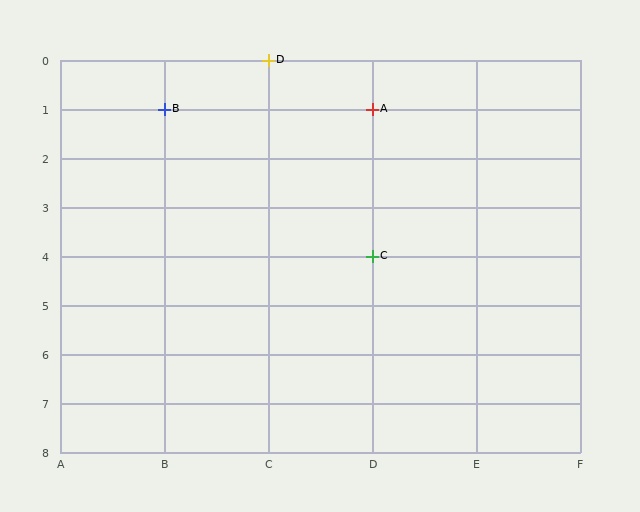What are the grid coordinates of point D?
Point D is at grid coordinates (C, 0).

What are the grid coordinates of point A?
Point A is at grid coordinates (D, 1).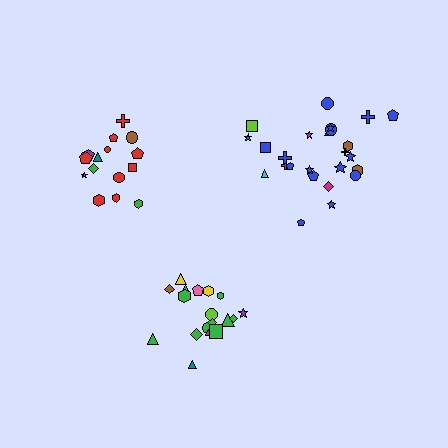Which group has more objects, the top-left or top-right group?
The top-right group.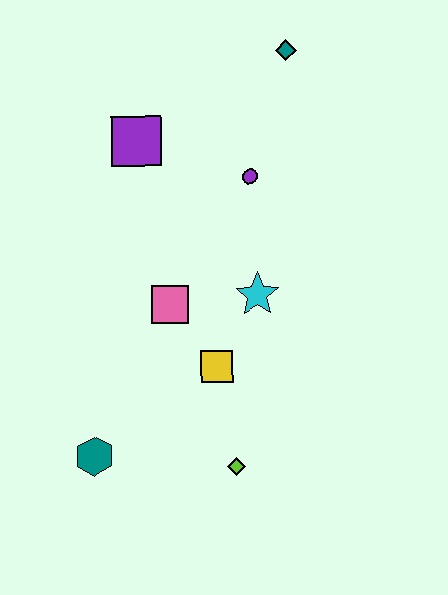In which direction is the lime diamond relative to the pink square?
The lime diamond is below the pink square.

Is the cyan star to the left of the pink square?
No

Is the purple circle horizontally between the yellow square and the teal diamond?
Yes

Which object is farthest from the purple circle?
The teal hexagon is farthest from the purple circle.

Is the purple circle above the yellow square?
Yes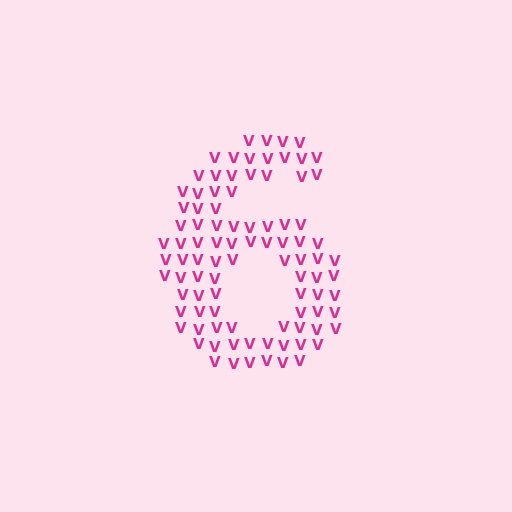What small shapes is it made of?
It is made of small letter V's.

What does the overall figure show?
The overall figure shows the digit 6.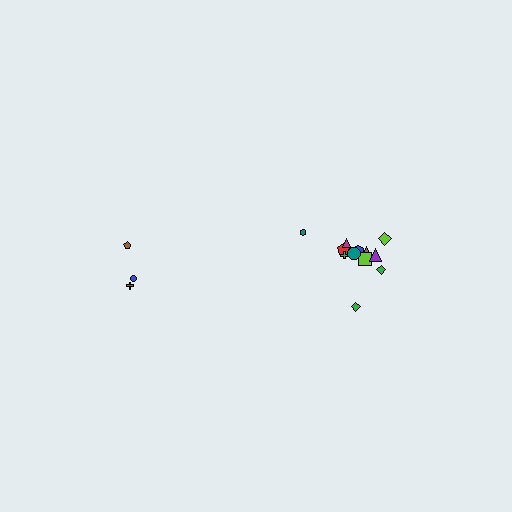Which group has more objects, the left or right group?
The right group.